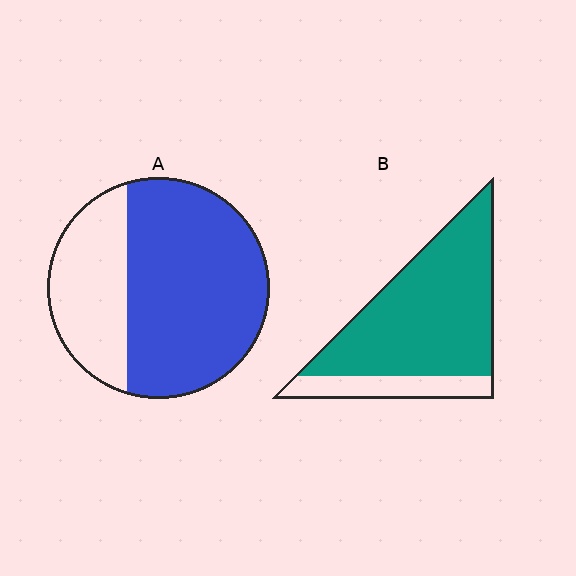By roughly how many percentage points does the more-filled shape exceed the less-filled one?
By roughly 15 percentage points (B over A).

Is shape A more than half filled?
Yes.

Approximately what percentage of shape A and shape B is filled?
A is approximately 70% and B is approximately 80%.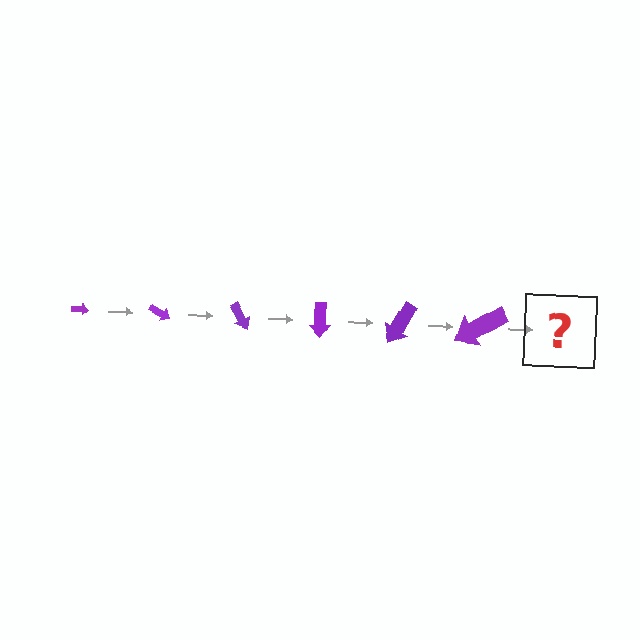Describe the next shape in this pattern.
It should be an arrow, larger than the previous one and rotated 180 degrees from the start.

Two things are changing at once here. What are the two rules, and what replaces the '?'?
The two rules are that the arrow grows larger each step and it rotates 30 degrees each step. The '?' should be an arrow, larger than the previous one and rotated 180 degrees from the start.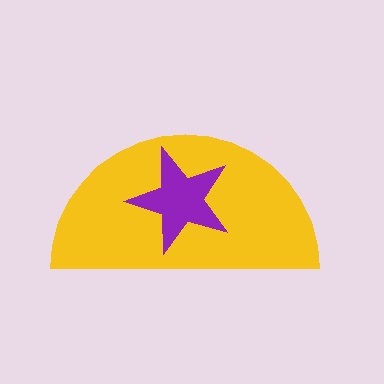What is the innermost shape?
The purple star.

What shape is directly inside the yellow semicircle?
The purple star.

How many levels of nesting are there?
2.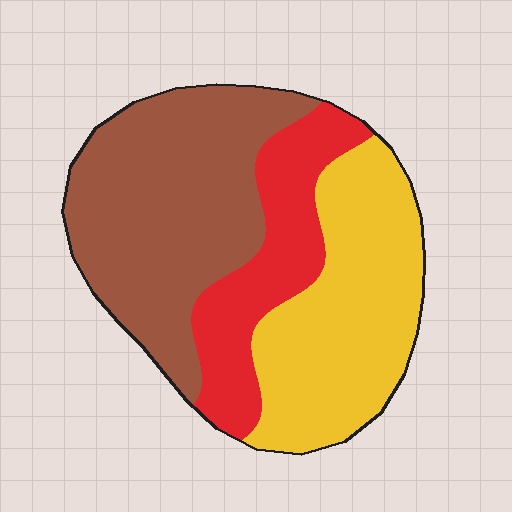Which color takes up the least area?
Red, at roughly 20%.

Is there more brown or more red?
Brown.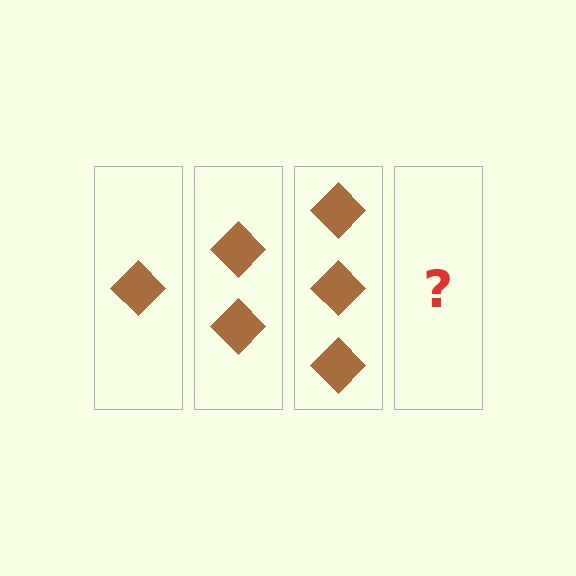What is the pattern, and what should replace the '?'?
The pattern is that each step adds one more diamond. The '?' should be 4 diamonds.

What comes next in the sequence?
The next element should be 4 diamonds.